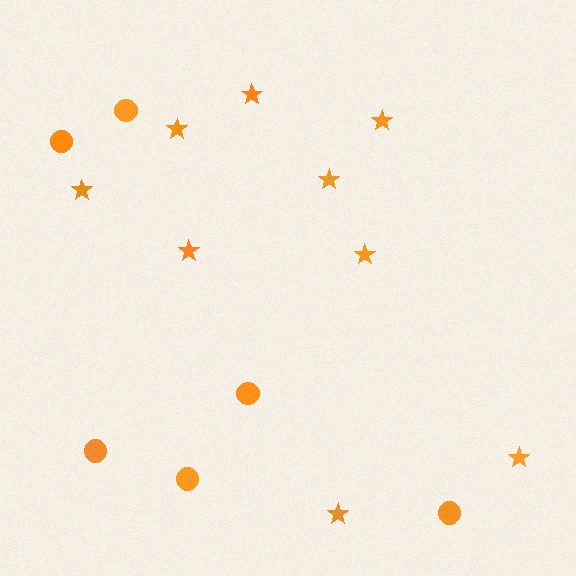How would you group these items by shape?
There are 2 groups: one group of stars (9) and one group of circles (6).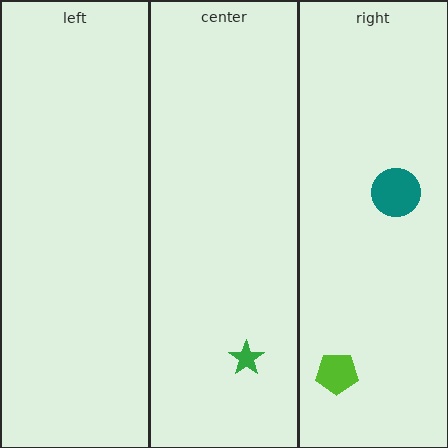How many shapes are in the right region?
2.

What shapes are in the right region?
The lime pentagon, the teal circle.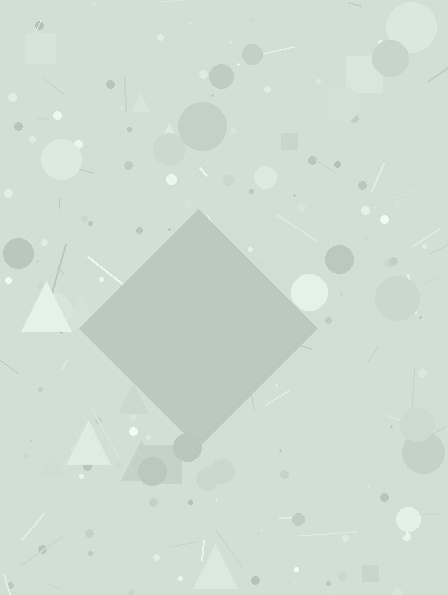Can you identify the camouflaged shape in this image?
The camouflaged shape is a diamond.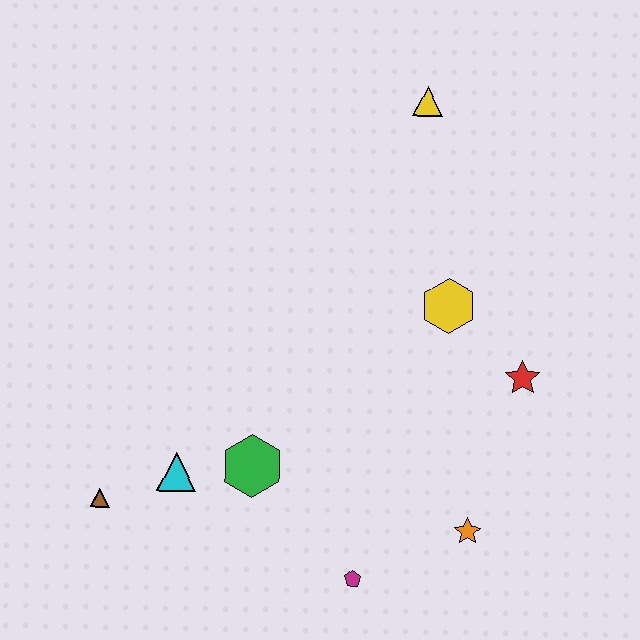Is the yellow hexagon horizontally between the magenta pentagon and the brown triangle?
No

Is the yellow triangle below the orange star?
No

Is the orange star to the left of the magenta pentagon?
No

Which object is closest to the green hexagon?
The cyan triangle is closest to the green hexagon.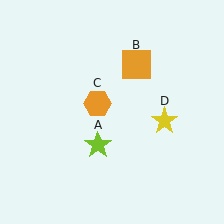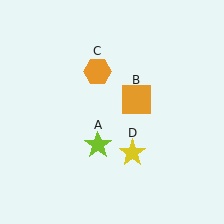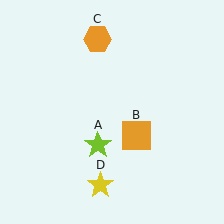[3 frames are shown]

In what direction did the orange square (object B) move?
The orange square (object B) moved down.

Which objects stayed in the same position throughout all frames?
Lime star (object A) remained stationary.